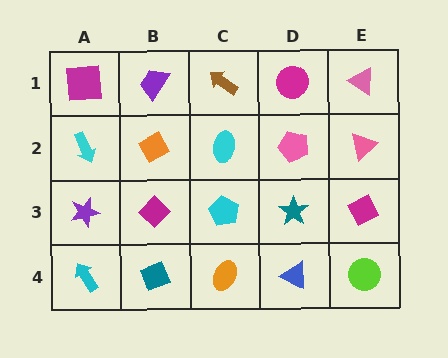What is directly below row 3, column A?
A cyan arrow.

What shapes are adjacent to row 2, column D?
A magenta circle (row 1, column D), a teal star (row 3, column D), a cyan ellipse (row 2, column C), a pink triangle (row 2, column E).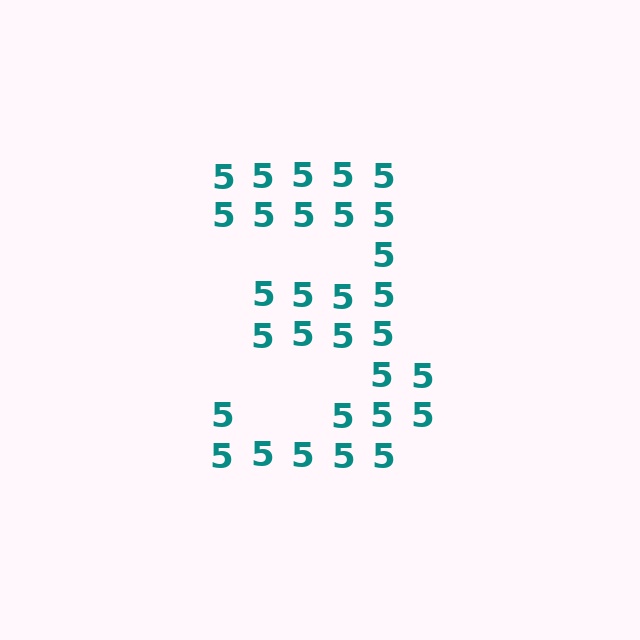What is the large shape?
The large shape is the digit 3.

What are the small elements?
The small elements are digit 5's.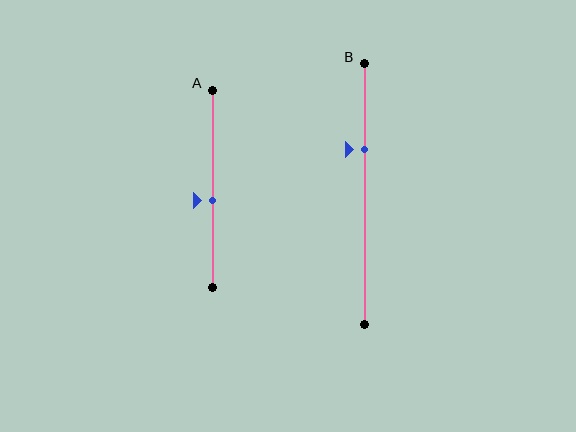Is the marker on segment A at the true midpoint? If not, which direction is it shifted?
No, the marker on segment A is shifted downward by about 6% of the segment length.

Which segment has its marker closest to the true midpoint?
Segment A has its marker closest to the true midpoint.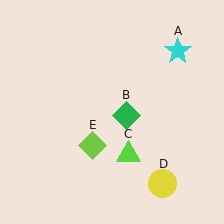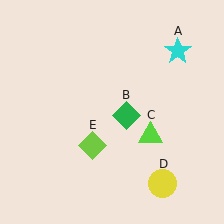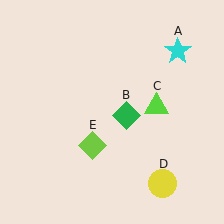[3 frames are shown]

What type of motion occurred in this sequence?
The lime triangle (object C) rotated counterclockwise around the center of the scene.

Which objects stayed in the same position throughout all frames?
Cyan star (object A) and green diamond (object B) and yellow circle (object D) and lime diamond (object E) remained stationary.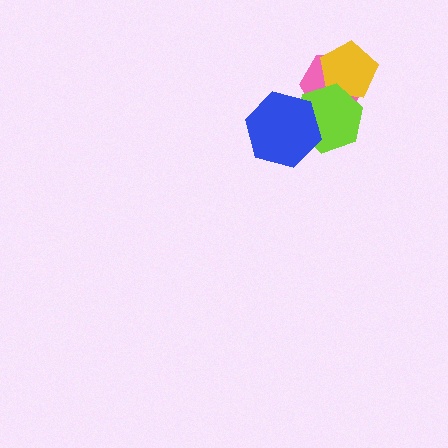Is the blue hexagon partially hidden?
No, no other shape covers it.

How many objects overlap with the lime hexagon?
3 objects overlap with the lime hexagon.